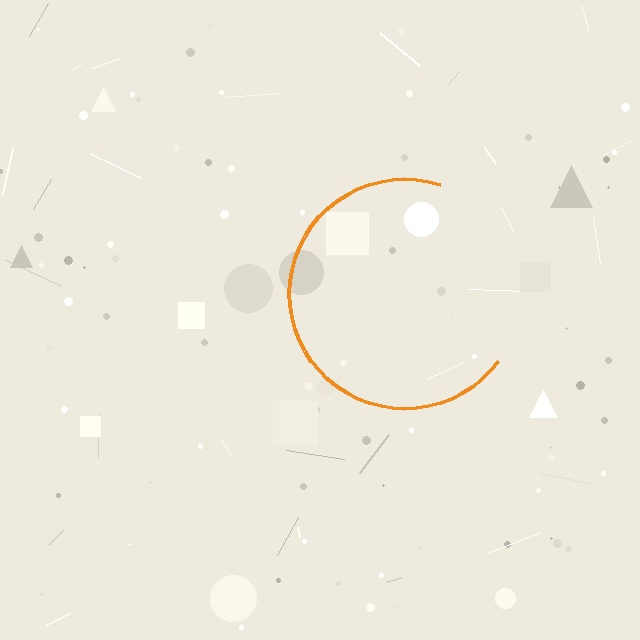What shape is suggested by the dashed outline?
The dashed outline suggests a circle.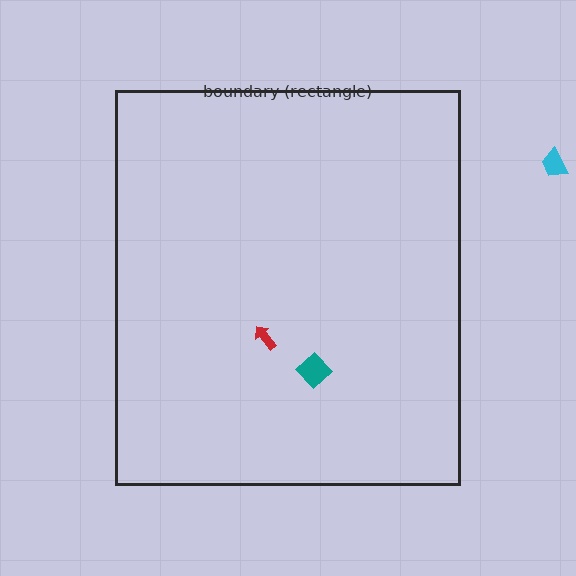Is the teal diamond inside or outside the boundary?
Inside.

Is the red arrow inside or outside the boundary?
Inside.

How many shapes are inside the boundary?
2 inside, 1 outside.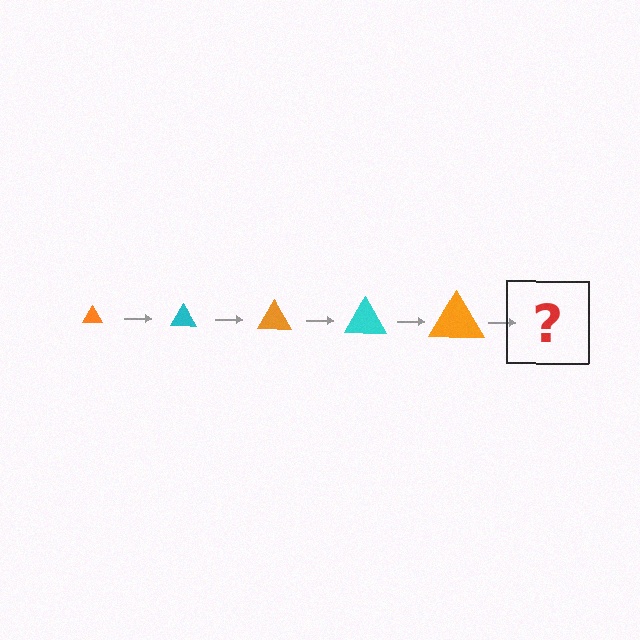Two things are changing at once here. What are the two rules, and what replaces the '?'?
The two rules are that the triangle grows larger each step and the color cycles through orange and cyan. The '?' should be a cyan triangle, larger than the previous one.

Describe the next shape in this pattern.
It should be a cyan triangle, larger than the previous one.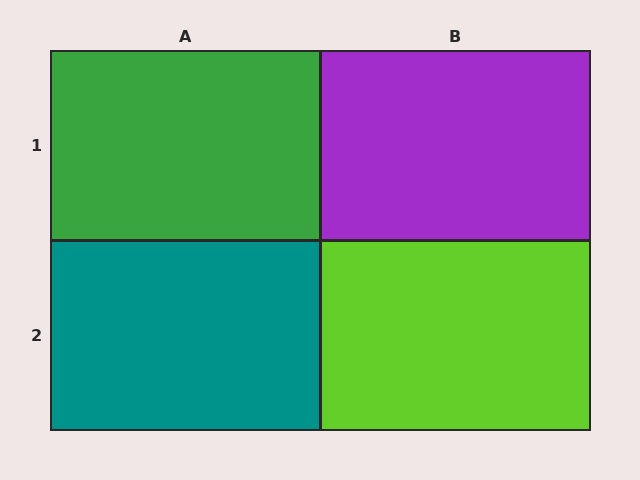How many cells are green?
1 cell is green.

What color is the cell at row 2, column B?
Lime.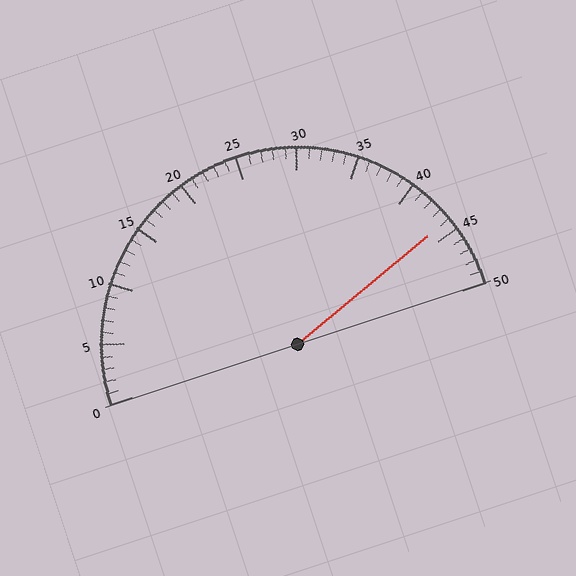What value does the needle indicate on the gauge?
The needle indicates approximately 44.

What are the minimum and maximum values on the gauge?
The gauge ranges from 0 to 50.